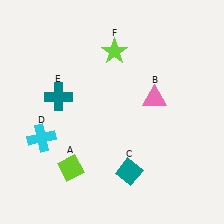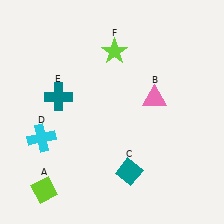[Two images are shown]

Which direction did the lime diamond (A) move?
The lime diamond (A) moved left.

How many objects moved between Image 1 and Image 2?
1 object moved between the two images.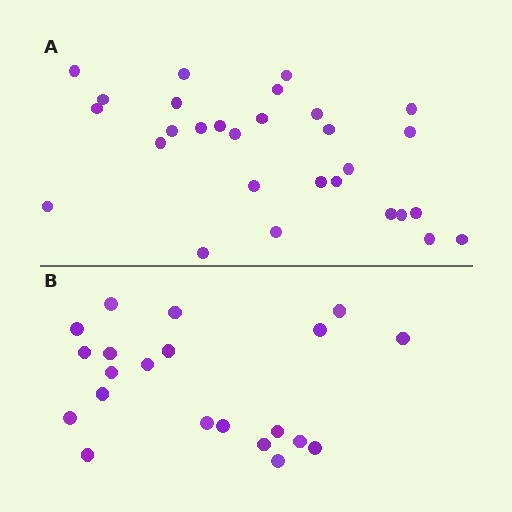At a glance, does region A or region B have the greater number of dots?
Region A (the top region) has more dots.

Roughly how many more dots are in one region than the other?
Region A has roughly 8 or so more dots than region B.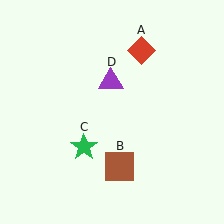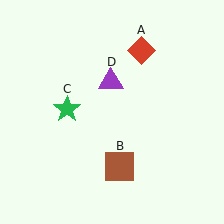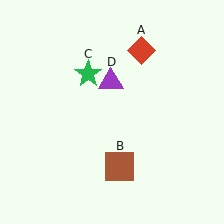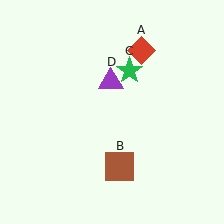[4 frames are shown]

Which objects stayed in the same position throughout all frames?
Red diamond (object A) and brown square (object B) and purple triangle (object D) remained stationary.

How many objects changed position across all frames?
1 object changed position: green star (object C).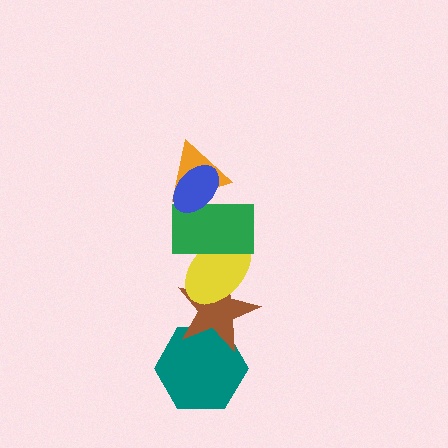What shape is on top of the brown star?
The yellow ellipse is on top of the brown star.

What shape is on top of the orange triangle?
The blue ellipse is on top of the orange triangle.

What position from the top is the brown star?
The brown star is 5th from the top.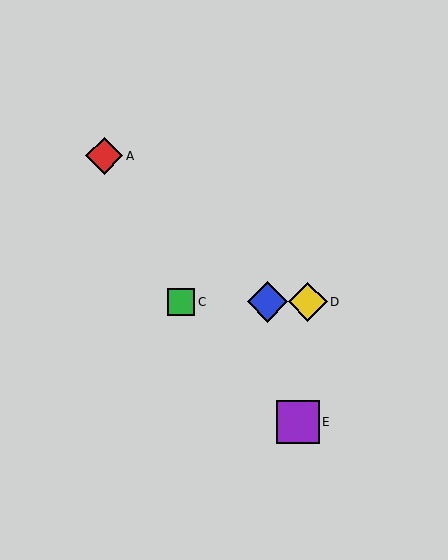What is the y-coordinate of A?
Object A is at y≈156.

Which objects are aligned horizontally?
Objects B, C, D are aligned horizontally.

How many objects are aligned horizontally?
3 objects (B, C, D) are aligned horizontally.